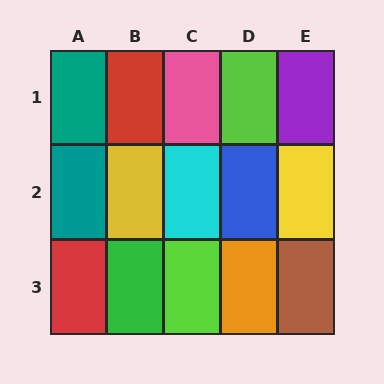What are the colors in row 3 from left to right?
Red, green, lime, orange, brown.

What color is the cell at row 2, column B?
Yellow.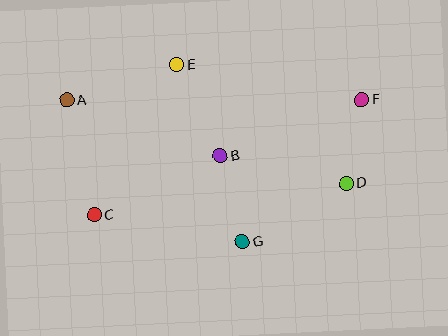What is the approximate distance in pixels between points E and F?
The distance between E and F is approximately 188 pixels.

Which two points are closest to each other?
Points D and F are closest to each other.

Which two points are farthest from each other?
Points A and F are farthest from each other.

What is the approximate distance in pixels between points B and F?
The distance between B and F is approximately 152 pixels.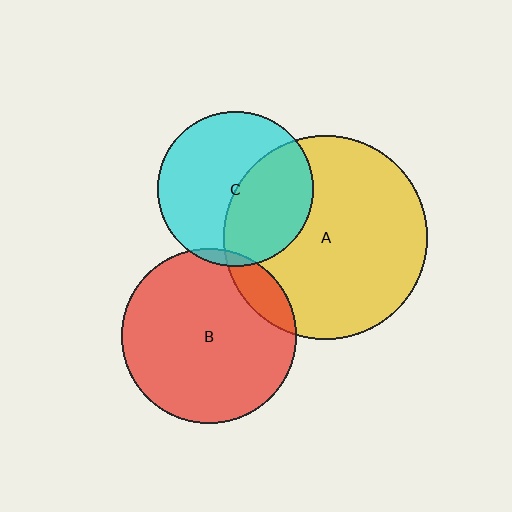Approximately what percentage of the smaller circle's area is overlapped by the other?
Approximately 5%.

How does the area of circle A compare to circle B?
Approximately 1.4 times.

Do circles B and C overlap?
Yes.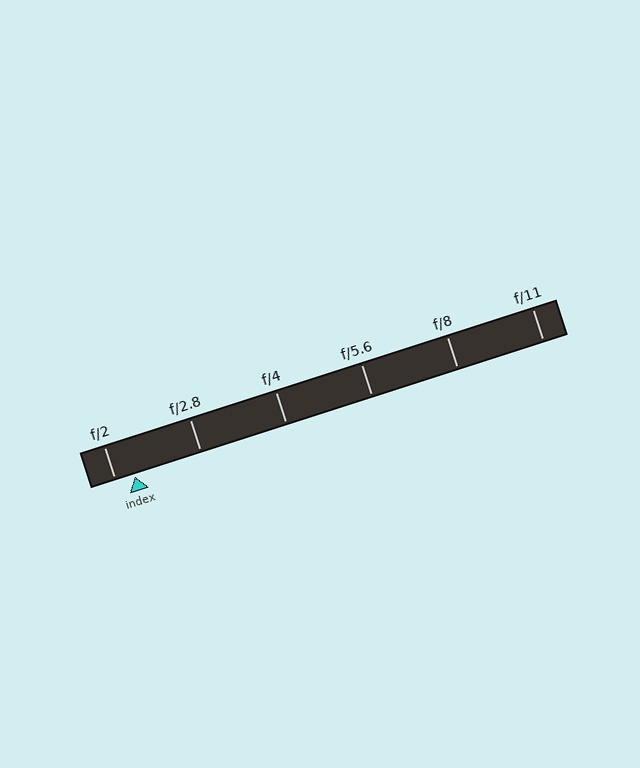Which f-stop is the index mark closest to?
The index mark is closest to f/2.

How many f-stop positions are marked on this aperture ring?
There are 6 f-stop positions marked.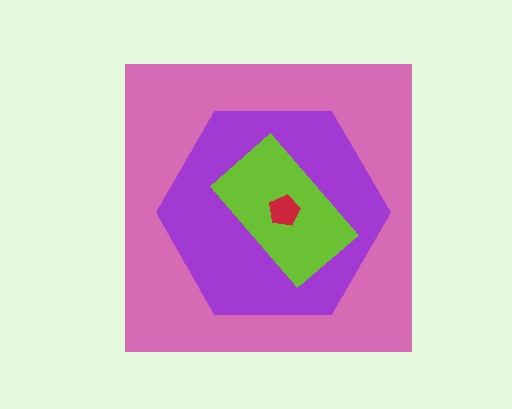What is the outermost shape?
The pink square.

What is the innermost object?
The red pentagon.